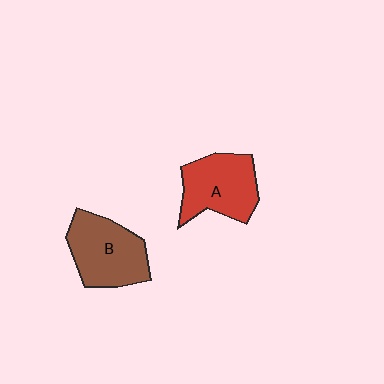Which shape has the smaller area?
Shape A (red).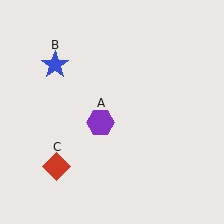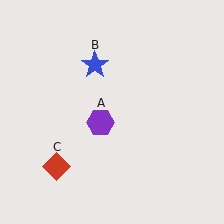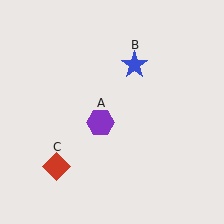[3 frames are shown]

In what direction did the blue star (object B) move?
The blue star (object B) moved right.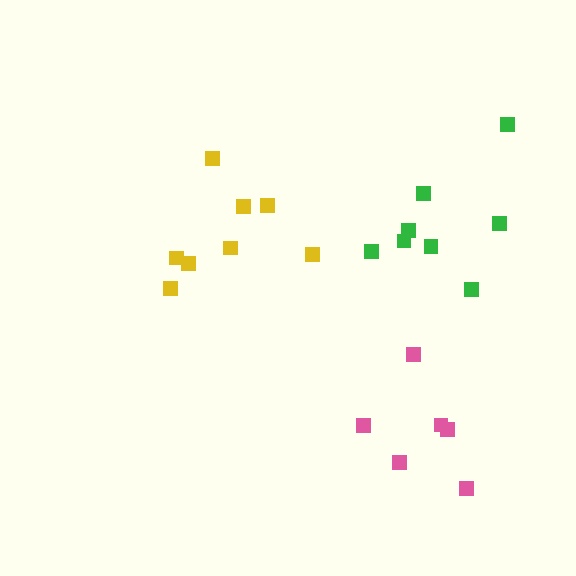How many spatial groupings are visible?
There are 3 spatial groupings.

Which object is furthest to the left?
The yellow cluster is leftmost.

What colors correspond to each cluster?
The clusters are colored: yellow, pink, green.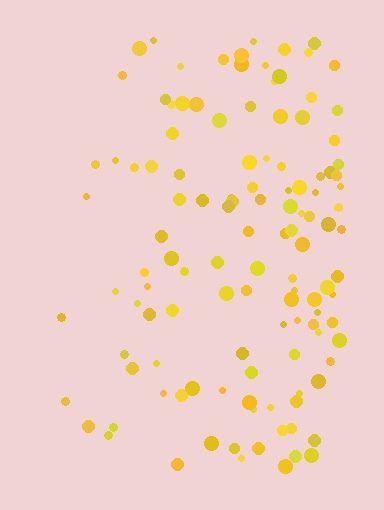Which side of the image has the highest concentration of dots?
The right.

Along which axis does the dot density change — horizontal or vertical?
Horizontal.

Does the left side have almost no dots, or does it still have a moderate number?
Still a moderate number, just noticeably fewer than the right.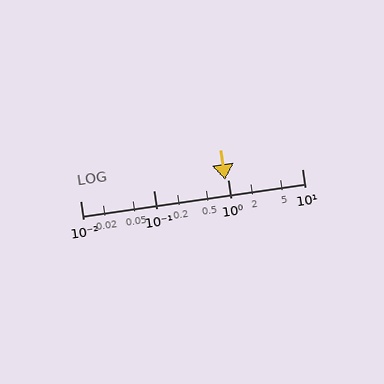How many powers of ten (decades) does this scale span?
The scale spans 3 decades, from 0.01 to 10.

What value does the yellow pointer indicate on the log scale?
The pointer indicates approximately 0.92.